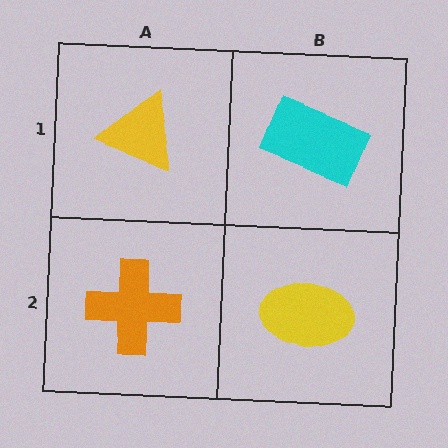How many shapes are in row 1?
2 shapes.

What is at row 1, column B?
A cyan rectangle.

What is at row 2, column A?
An orange cross.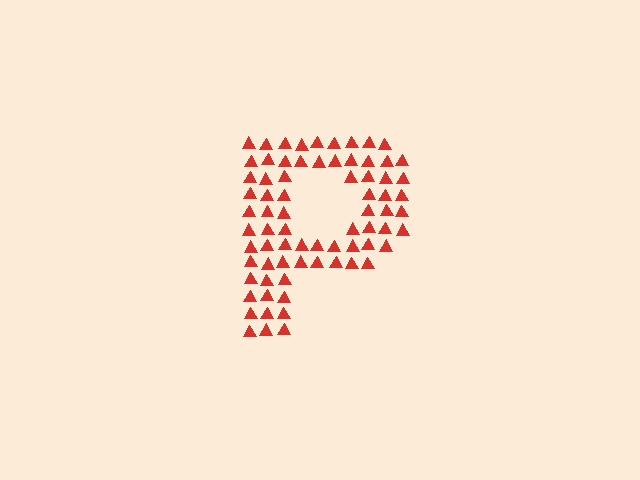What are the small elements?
The small elements are triangles.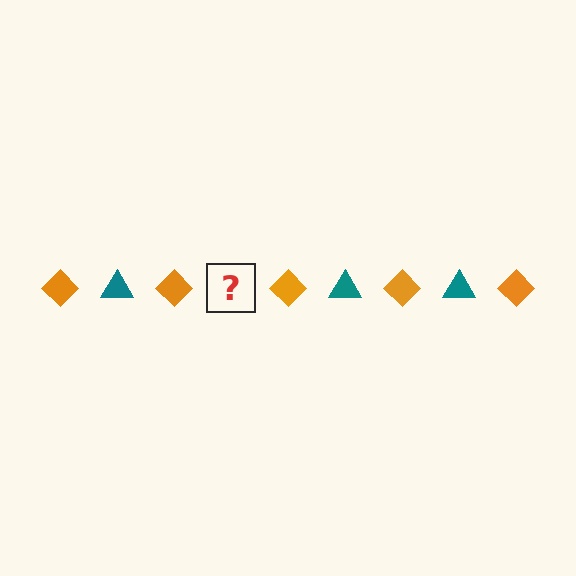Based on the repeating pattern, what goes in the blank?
The blank should be a teal triangle.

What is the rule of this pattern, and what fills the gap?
The rule is that the pattern alternates between orange diamond and teal triangle. The gap should be filled with a teal triangle.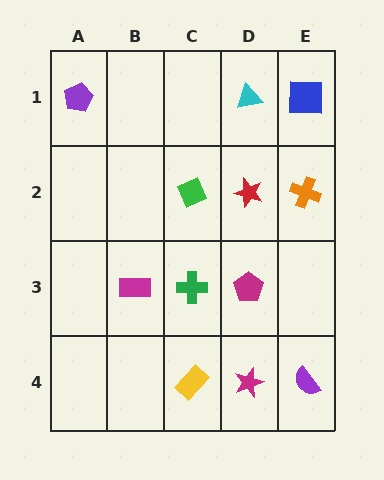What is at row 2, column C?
A green diamond.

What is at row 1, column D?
A cyan triangle.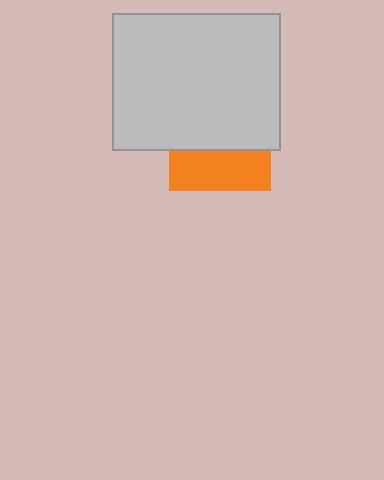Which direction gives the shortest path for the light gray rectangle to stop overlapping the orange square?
Moving up gives the shortest separation.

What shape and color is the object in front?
The object in front is a light gray rectangle.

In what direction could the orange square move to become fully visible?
The orange square could move down. That would shift it out from behind the light gray rectangle entirely.